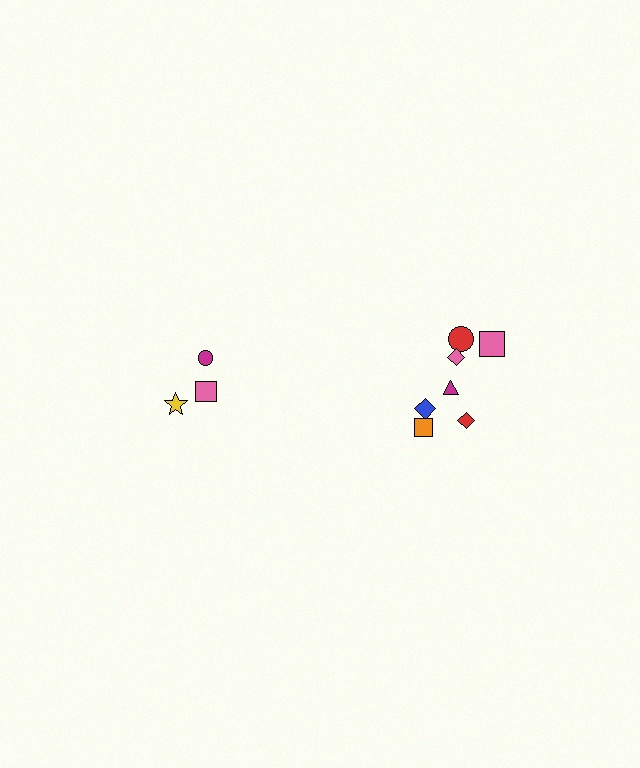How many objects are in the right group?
There are 7 objects.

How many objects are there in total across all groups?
There are 10 objects.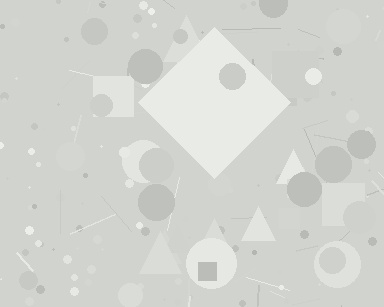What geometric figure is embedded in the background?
A diamond is embedded in the background.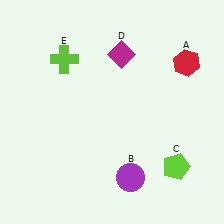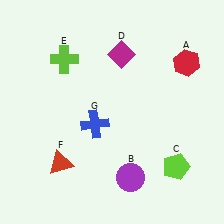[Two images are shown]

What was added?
A red triangle (F), a blue cross (G) were added in Image 2.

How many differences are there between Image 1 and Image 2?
There are 2 differences between the two images.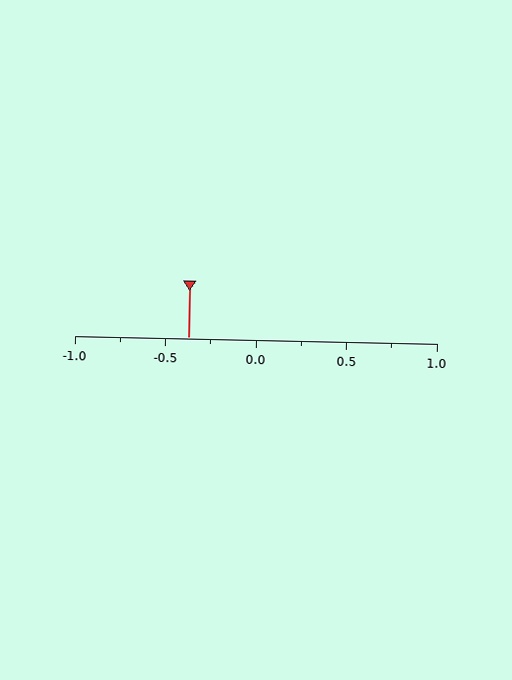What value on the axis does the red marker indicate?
The marker indicates approximately -0.38.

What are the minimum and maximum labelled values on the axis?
The axis runs from -1.0 to 1.0.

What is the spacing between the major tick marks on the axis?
The major ticks are spaced 0.5 apart.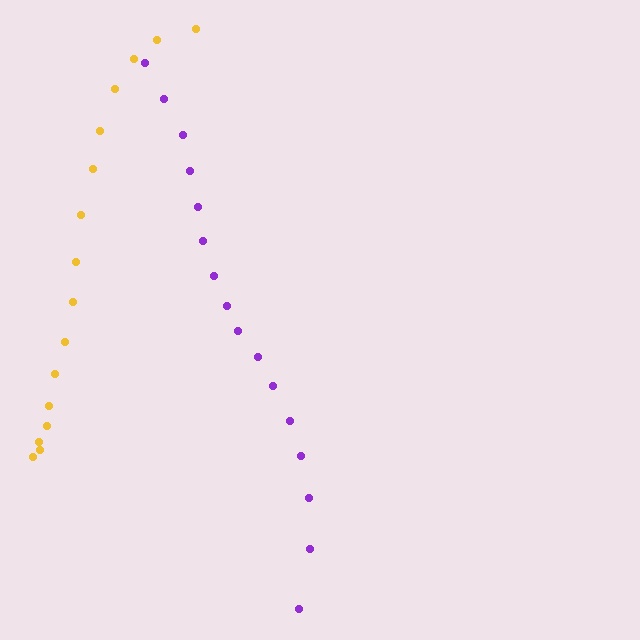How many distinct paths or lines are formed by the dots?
There are 2 distinct paths.